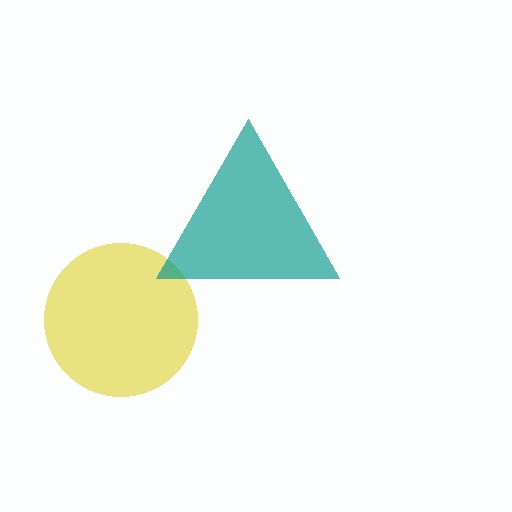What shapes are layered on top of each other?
The layered shapes are: a yellow circle, a teal triangle.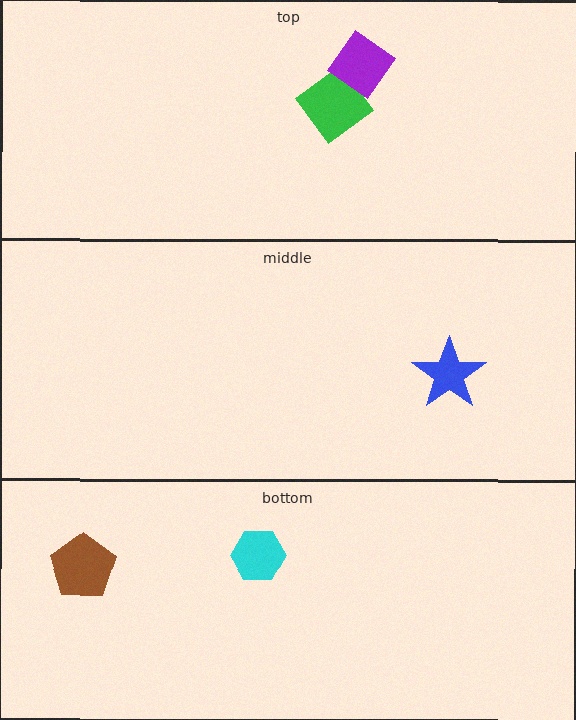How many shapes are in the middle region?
1.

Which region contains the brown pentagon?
The bottom region.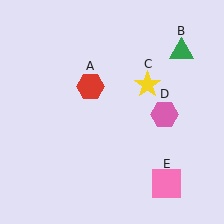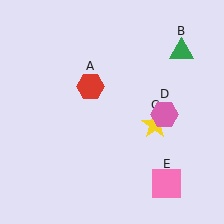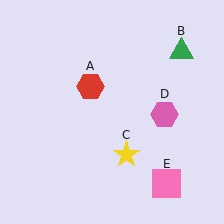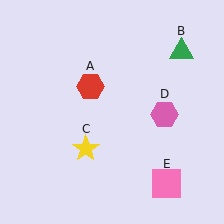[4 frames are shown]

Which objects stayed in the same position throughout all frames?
Red hexagon (object A) and green triangle (object B) and pink hexagon (object D) and pink square (object E) remained stationary.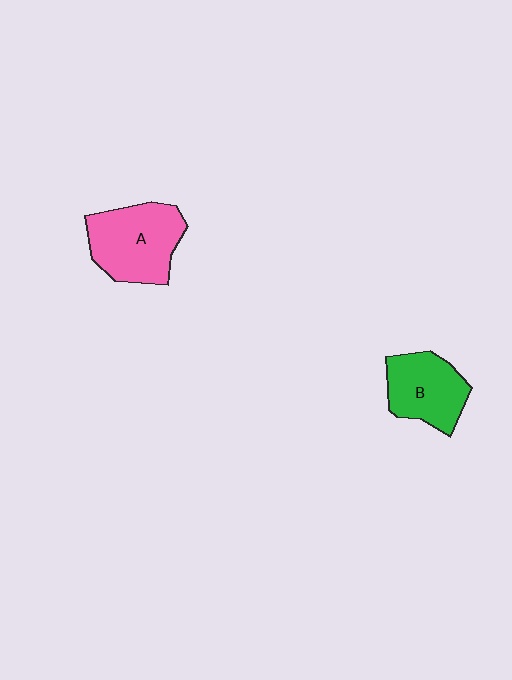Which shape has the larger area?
Shape A (pink).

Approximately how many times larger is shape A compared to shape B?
Approximately 1.3 times.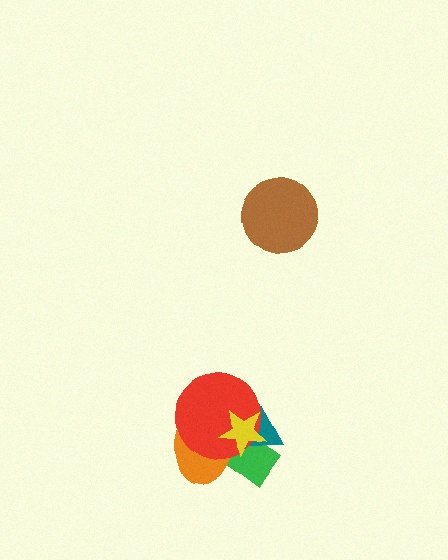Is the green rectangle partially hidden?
Yes, it is partially covered by another shape.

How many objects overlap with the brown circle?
0 objects overlap with the brown circle.